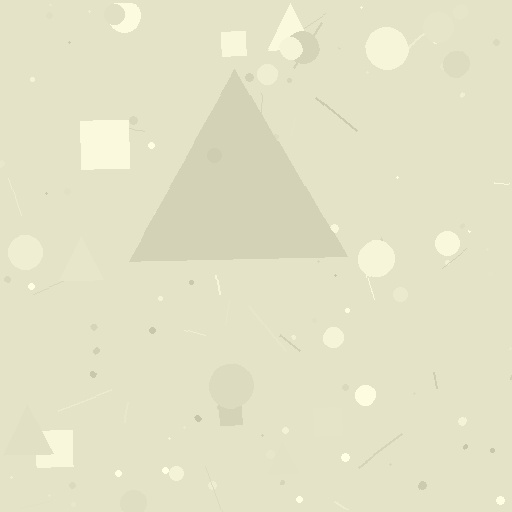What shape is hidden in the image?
A triangle is hidden in the image.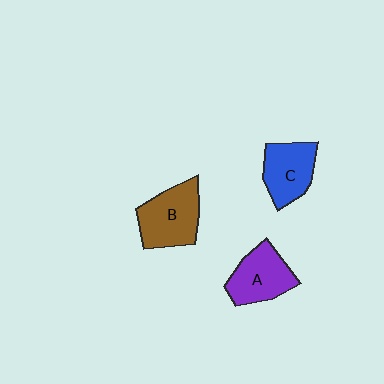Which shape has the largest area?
Shape B (brown).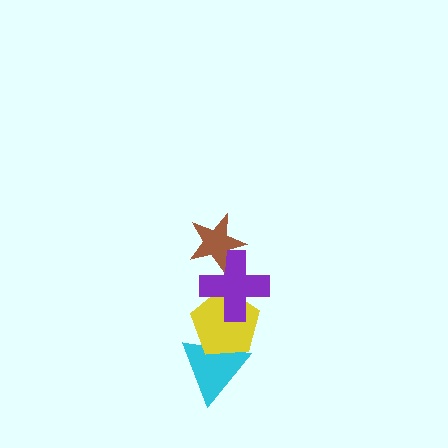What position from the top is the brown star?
The brown star is 1st from the top.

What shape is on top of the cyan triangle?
The yellow pentagon is on top of the cyan triangle.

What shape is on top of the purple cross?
The brown star is on top of the purple cross.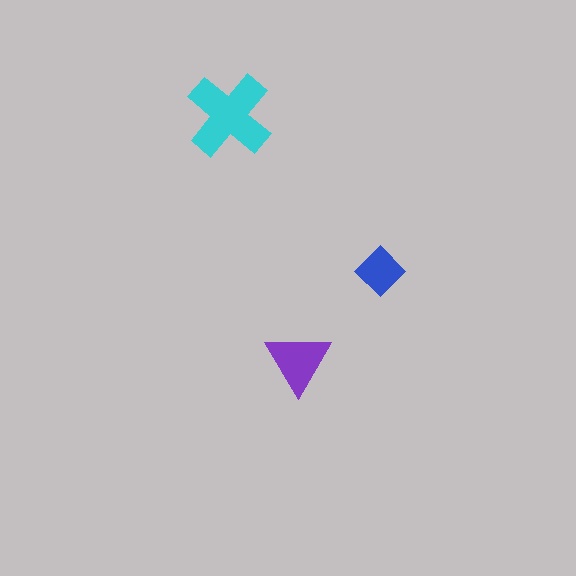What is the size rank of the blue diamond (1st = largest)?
3rd.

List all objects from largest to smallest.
The cyan cross, the purple triangle, the blue diamond.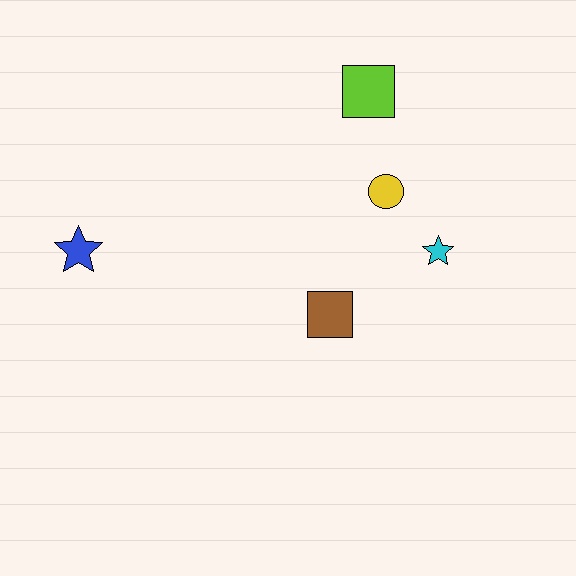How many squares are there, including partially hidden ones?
There are 2 squares.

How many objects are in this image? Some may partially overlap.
There are 5 objects.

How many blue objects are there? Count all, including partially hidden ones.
There is 1 blue object.